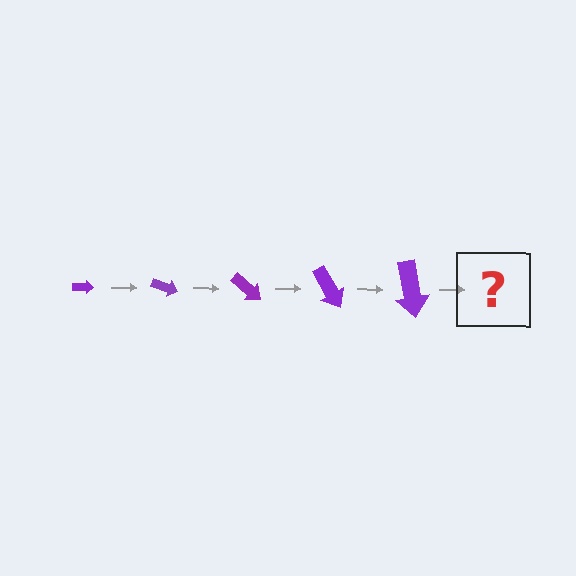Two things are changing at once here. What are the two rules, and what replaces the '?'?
The two rules are that the arrow grows larger each step and it rotates 20 degrees each step. The '?' should be an arrow, larger than the previous one and rotated 100 degrees from the start.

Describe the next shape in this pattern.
It should be an arrow, larger than the previous one and rotated 100 degrees from the start.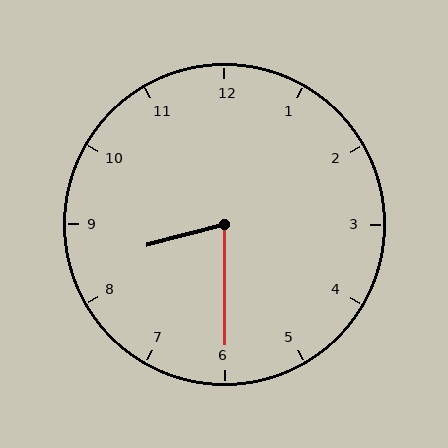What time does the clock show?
8:30.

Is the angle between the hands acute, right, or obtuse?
It is acute.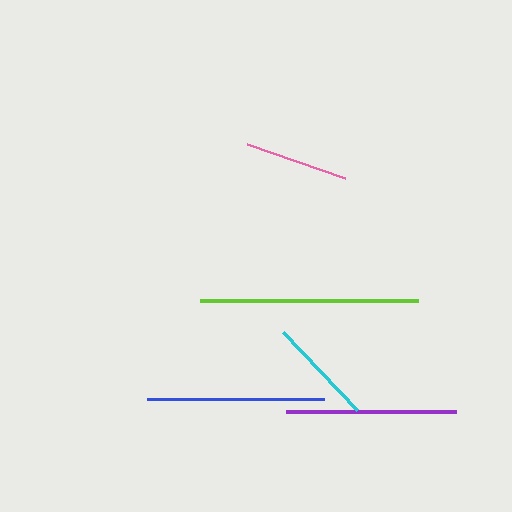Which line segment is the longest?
The lime line is the longest at approximately 217 pixels.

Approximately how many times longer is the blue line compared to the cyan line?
The blue line is approximately 1.6 times the length of the cyan line.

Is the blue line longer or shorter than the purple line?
The blue line is longer than the purple line.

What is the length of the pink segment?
The pink segment is approximately 104 pixels long.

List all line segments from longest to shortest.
From longest to shortest: lime, blue, purple, cyan, pink.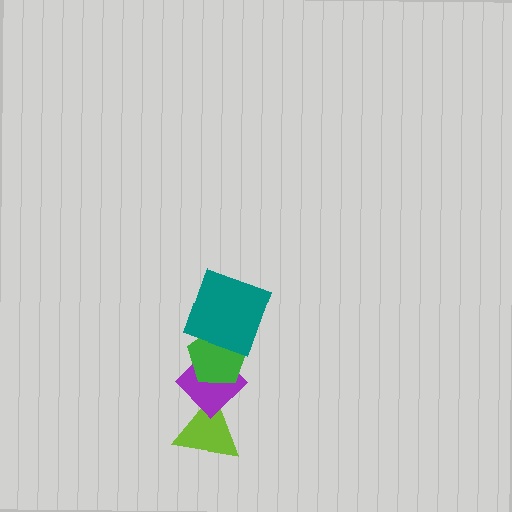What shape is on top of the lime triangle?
The purple diamond is on top of the lime triangle.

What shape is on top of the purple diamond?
The green pentagon is on top of the purple diamond.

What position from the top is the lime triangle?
The lime triangle is 4th from the top.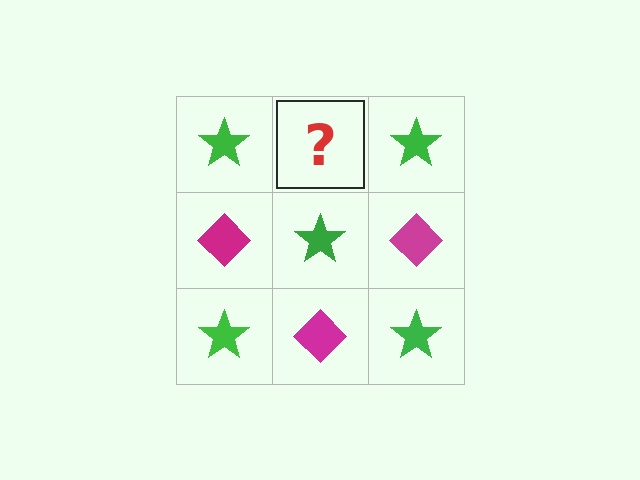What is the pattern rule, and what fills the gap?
The rule is that it alternates green star and magenta diamond in a checkerboard pattern. The gap should be filled with a magenta diamond.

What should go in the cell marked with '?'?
The missing cell should contain a magenta diamond.